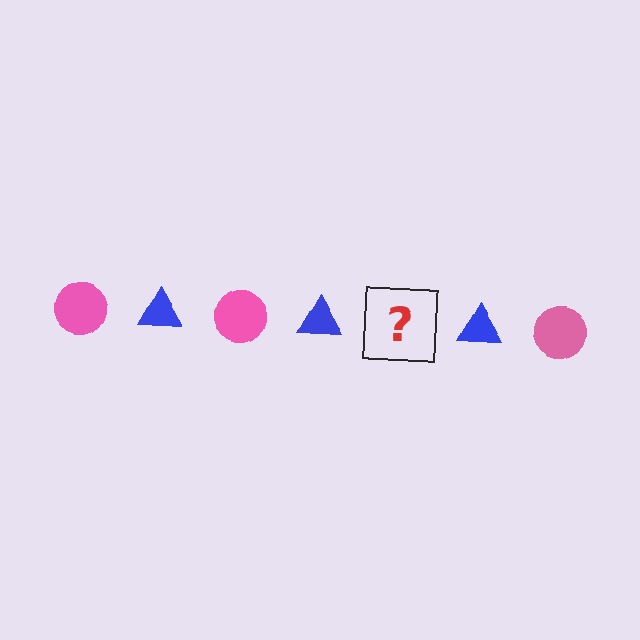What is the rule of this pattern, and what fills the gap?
The rule is that the pattern alternates between pink circle and blue triangle. The gap should be filled with a pink circle.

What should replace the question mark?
The question mark should be replaced with a pink circle.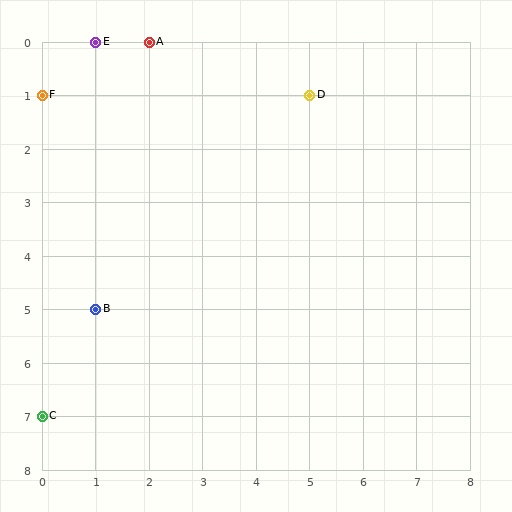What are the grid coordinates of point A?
Point A is at grid coordinates (2, 0).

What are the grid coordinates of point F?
Point F is at grid coordinates (0, 1).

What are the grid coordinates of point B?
Point B is at grid coordinates (1, 5).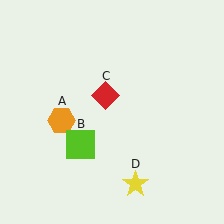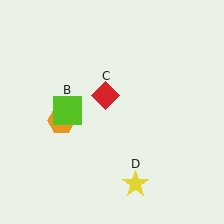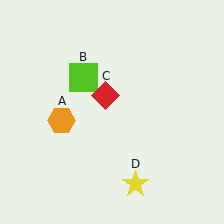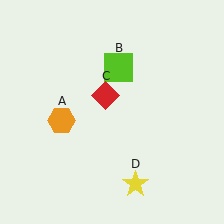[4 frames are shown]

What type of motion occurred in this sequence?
The lime square (object B) rotated clockwise around the center of the scene.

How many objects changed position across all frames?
1 object changed position: lime square (object B).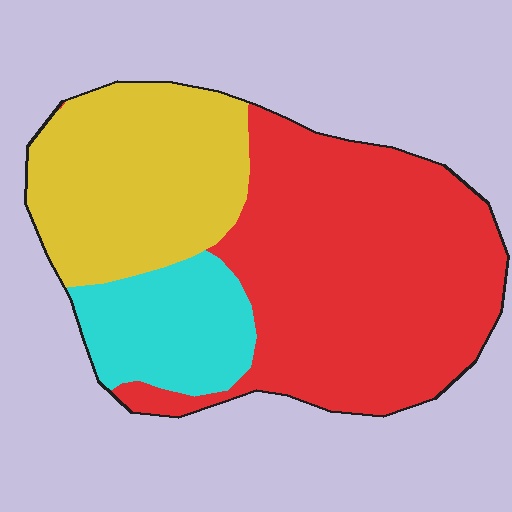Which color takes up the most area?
Red, at roughly 55%.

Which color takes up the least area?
Cyan, at roughly 15%.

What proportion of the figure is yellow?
Yellow covers about 30% of the figure.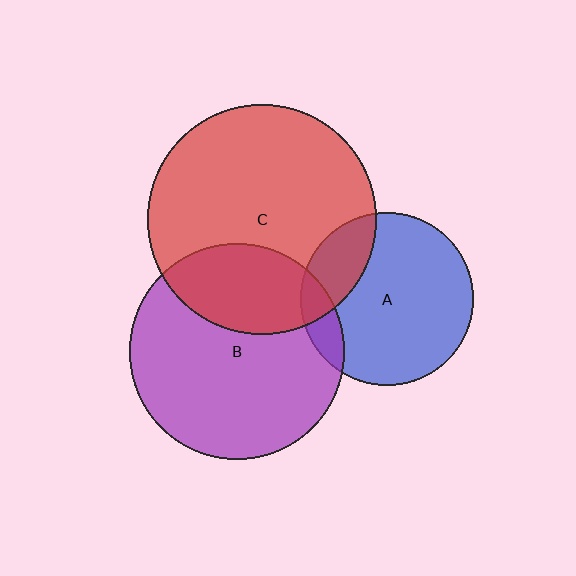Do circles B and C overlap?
Yes.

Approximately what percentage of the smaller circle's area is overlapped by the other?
Approximately 30%.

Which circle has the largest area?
Circle C (red).